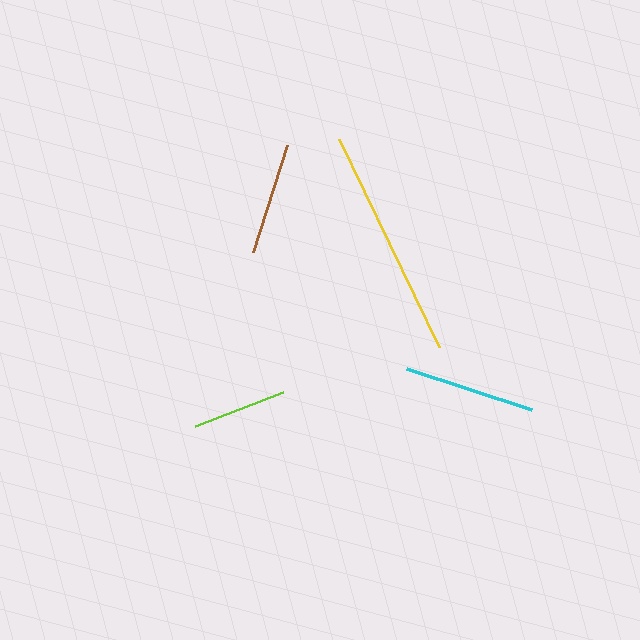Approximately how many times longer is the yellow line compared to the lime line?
The yellow line is approximately 2.4 times the length of the lime line.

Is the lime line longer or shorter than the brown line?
The brown line is longer than the lime line.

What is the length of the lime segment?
The lime segment is approximately 94 pixels long.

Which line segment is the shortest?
The lime line is the shortest at approximately 94 pixels.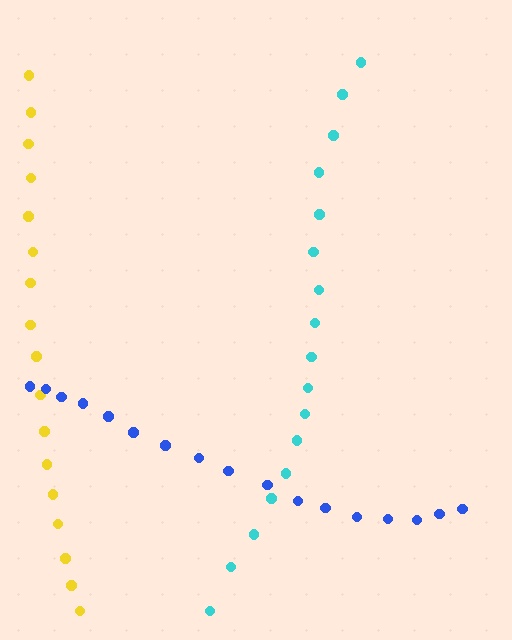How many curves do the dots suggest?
There are 3 distinct paths.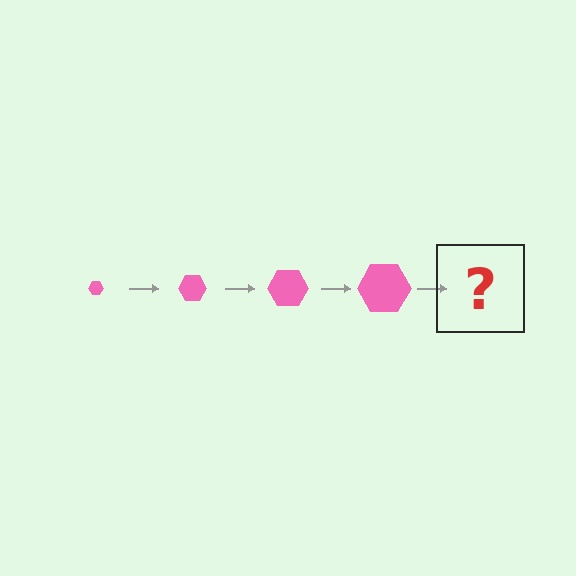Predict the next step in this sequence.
The next step is a pink hexagon, larger than the previous one.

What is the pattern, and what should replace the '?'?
The pattern is that the hexagon gets progressively larger each step. The '?' should be a pink hexagon, larger than the previous one.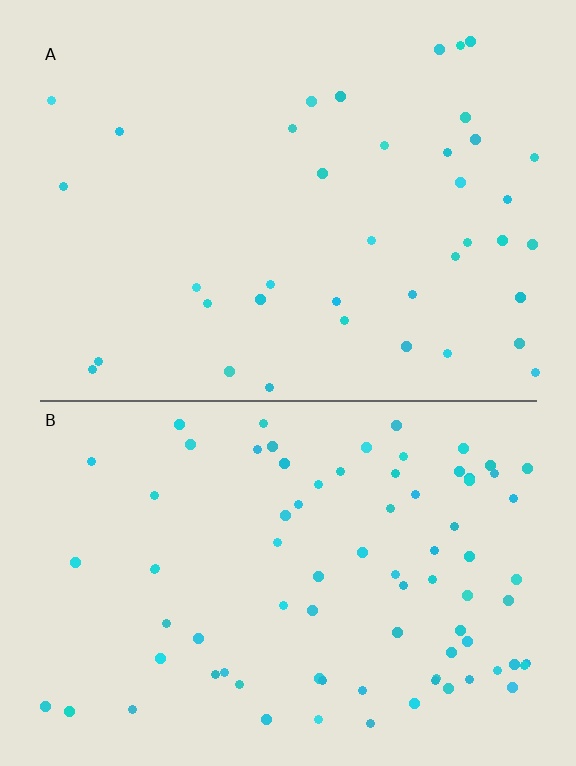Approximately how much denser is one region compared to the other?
Approximately 2.1× — region B over region A.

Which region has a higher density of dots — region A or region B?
B (the bottom).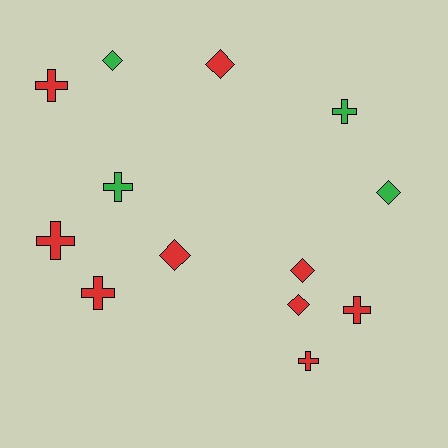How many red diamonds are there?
There are 4 red diamonds.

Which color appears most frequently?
Red, with 9 objects.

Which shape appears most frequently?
Cross, with 7 objects.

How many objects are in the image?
There are 13 objects.